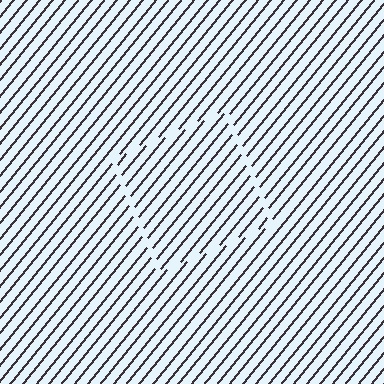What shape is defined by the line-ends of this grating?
An illusory square. The interior of the shape contains the same grating, shifted by half a period — the contour is defined by the phase discontinuity where line-ends from the inner and outer gratings abut.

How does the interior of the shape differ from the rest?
The interior of the shape contains the same grating, shifted by half a period — the contour is defined by the phase discontinuity where line-ends from the inner and outer gratings abut.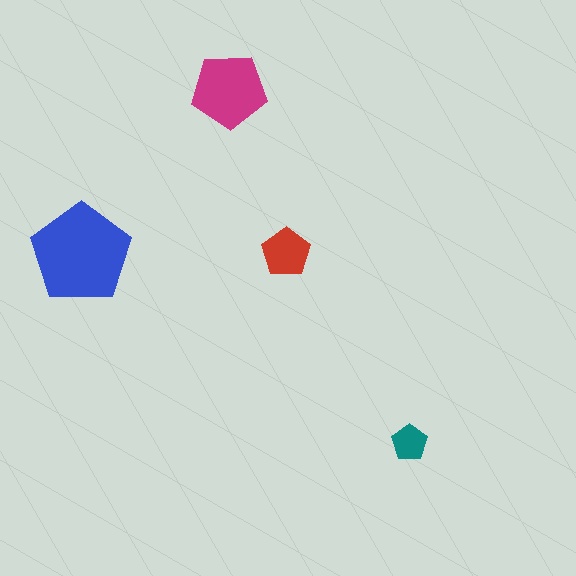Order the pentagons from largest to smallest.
the blue one, the magenta one, the red one, the teal one.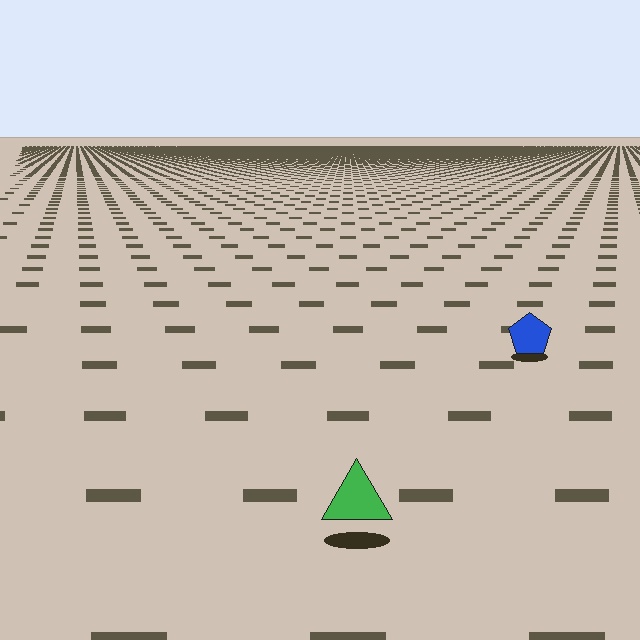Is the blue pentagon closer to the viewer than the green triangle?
No. The green triangle is closer — you can tell from the texture gradient: the ground texture is coarser near it.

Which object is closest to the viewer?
The green triangle is closest. The texture marks near it are larger and more spread out.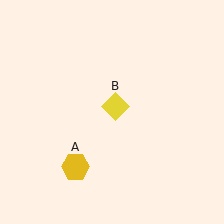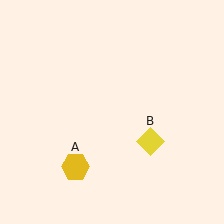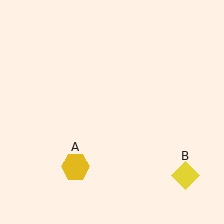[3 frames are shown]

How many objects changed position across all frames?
1 object changed position: yellow diamond (object B).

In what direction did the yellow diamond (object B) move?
The yellow diamond (object B) moved down and to the right.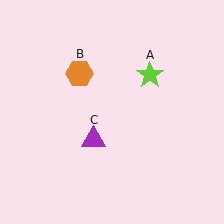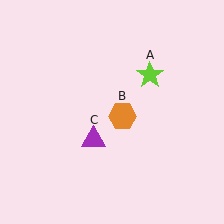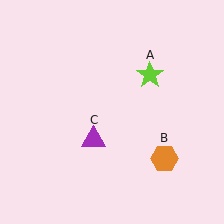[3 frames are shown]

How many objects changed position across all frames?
1 object changed position: orange hexagon (object B).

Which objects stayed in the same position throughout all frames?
Lime star (object A) and purple triangle (object C) remained stationary.